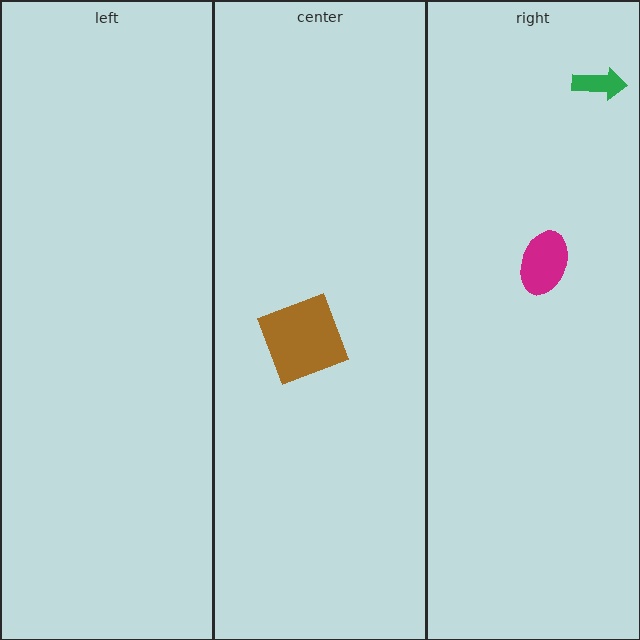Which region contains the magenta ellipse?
The right region.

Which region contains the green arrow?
The right region.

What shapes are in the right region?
The magenta ellipse, the green arrow.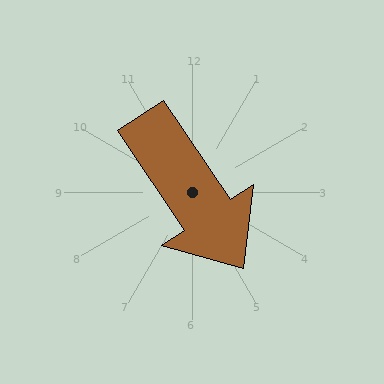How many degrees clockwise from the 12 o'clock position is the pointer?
Approximately 146 degrees.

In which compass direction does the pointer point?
Southeast.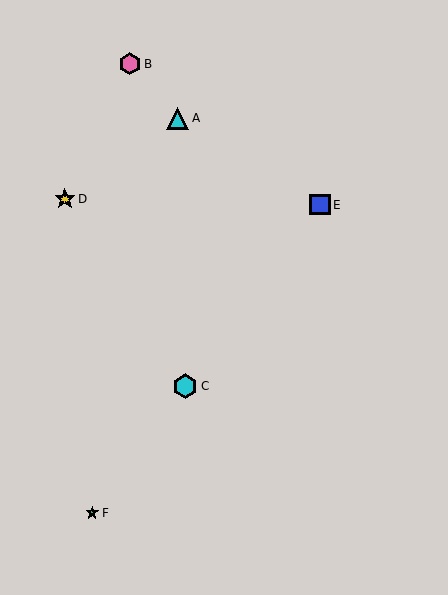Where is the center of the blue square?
The center of the blue square is at (320, 205).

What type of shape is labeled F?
Shape F is a green star.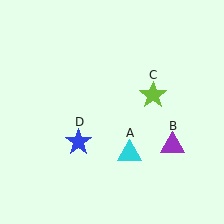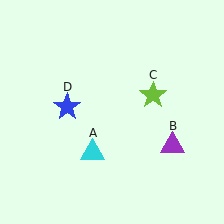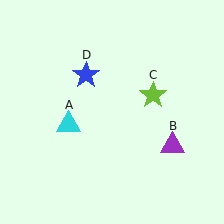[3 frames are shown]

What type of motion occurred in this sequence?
The cyan triangle (object A), blue star (object D) rotated clockwise around the center of the scene.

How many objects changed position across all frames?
2 objects changed position: cyan triangle (object A), blue star (object D).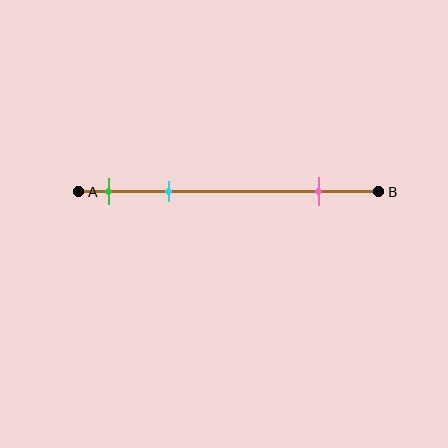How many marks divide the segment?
There are 3 marks dividing the segment.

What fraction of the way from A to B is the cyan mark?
The cyan mark is approximately 30% (0.3) of the way from A to B.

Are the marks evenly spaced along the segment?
No, the marks are not evenly spaced.